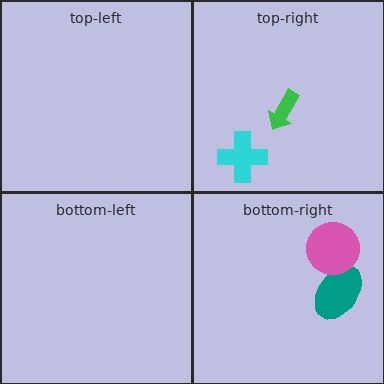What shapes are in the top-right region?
The green arrow, the cyan cross.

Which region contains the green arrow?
The top-right region.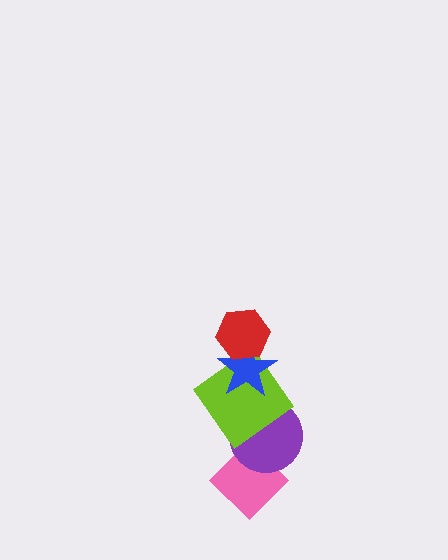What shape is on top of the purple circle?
The lime diamond is on top of the purple circle.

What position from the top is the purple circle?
The purple circle is 4th from the top.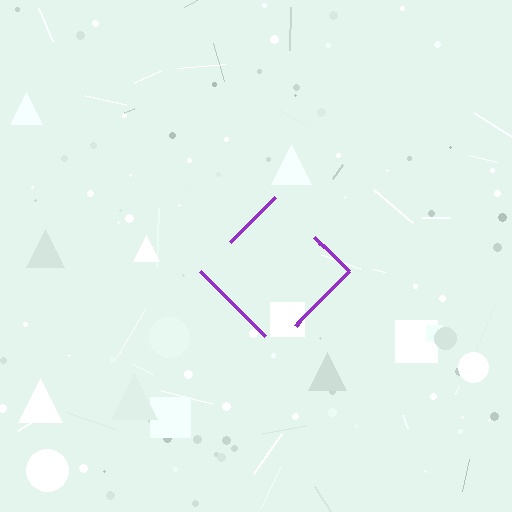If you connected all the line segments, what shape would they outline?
They would outline a diamond.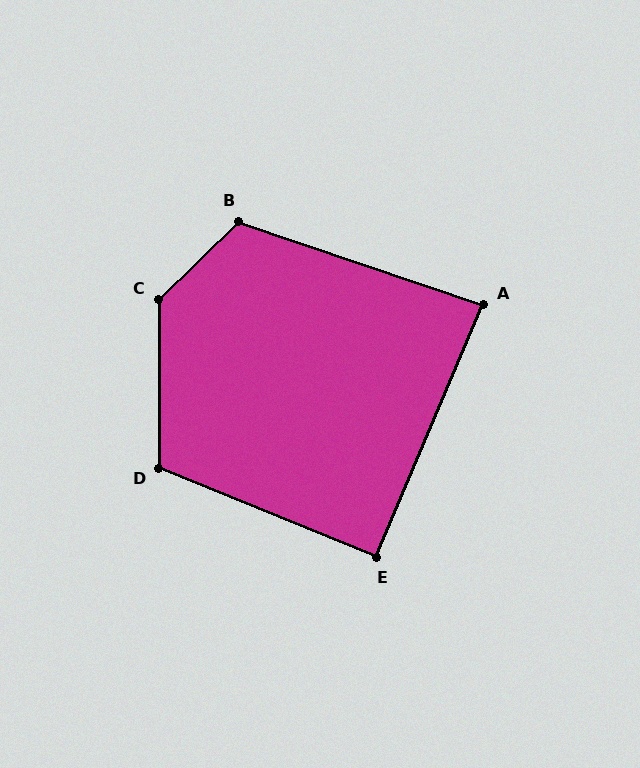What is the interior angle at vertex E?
Approximately 91 degrees (approximately right).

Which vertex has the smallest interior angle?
A, at approximately 86 degrees.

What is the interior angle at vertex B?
Approximately 117 degrees (obtuse).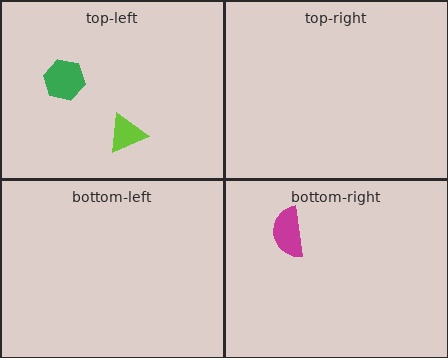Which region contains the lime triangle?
The top-left region.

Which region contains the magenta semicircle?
The bottom-right region.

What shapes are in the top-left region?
The green hexagon, the lime triangle.